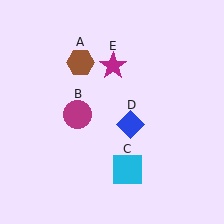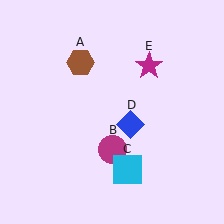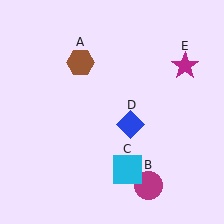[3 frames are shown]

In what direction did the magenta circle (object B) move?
The magenta circle (object B) moved down and to the right.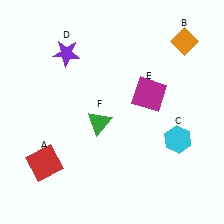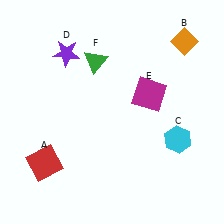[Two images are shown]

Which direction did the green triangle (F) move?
The green triangle (F) moved up.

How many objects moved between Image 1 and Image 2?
1 object moved between the two images.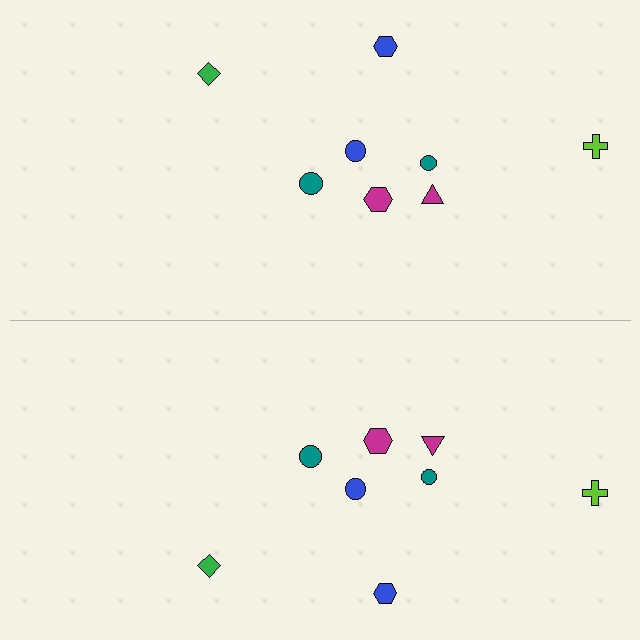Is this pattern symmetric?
Yes, this pattern has bilateral (reflection) symmetry.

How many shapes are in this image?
There are 16 shapes in this image.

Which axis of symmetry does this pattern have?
The pattern has a horizontal axis of symmetry running through the center of the image.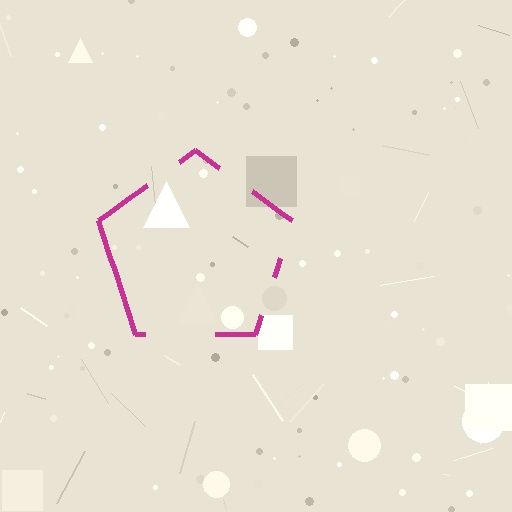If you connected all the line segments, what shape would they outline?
They would outline a pentagon.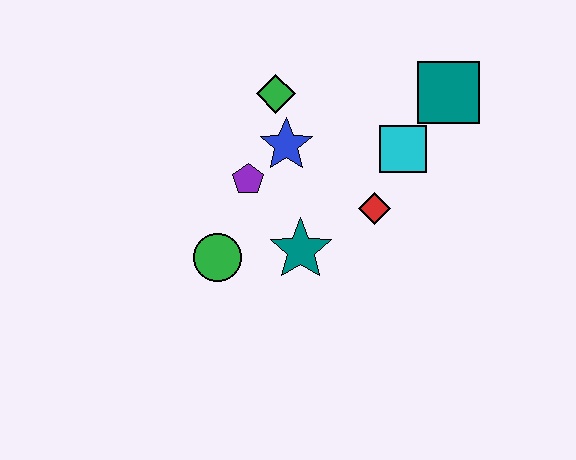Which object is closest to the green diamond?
The blue star is closest to the green diamond.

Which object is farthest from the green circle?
The teal square is farthest from the green circle.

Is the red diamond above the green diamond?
No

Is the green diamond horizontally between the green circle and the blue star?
Yes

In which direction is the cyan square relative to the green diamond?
The cyan square is to the right of the green diamond.